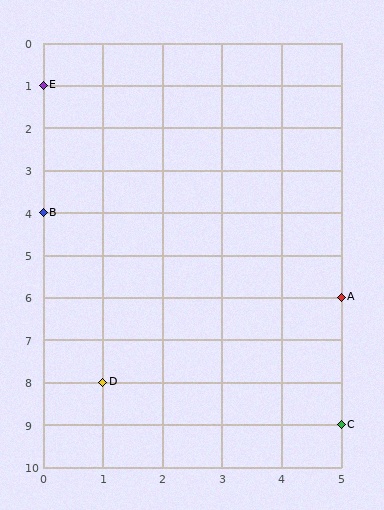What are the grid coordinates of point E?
Point E is at grid coordinates (0, 1).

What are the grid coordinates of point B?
Point B is at grid coordinates (0, 4).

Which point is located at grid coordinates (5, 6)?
Point A is at (5, 6).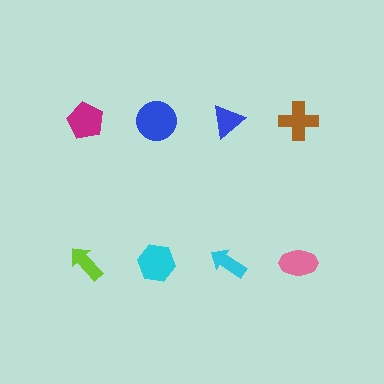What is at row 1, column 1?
A magenta pentagon.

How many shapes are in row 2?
4 shapes.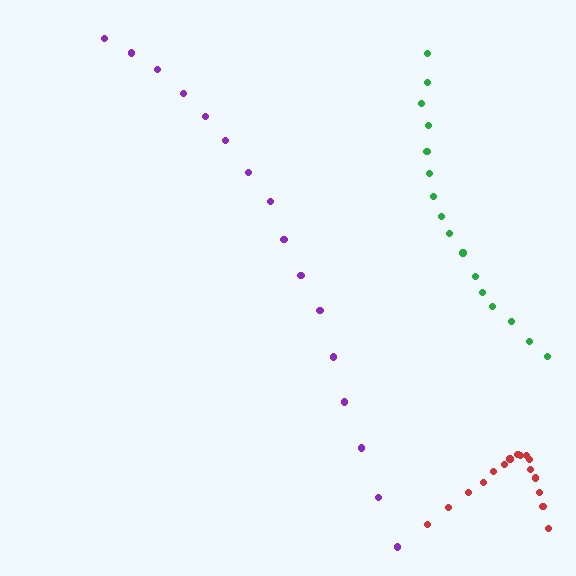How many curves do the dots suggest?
There are 3 distinct paths.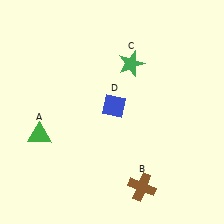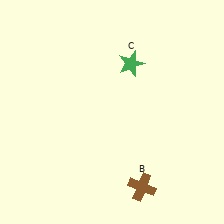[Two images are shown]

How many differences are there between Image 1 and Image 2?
There are 2 differences between the two images.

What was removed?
The green triangle (A), the blue diamond (D) were removed in Image 2.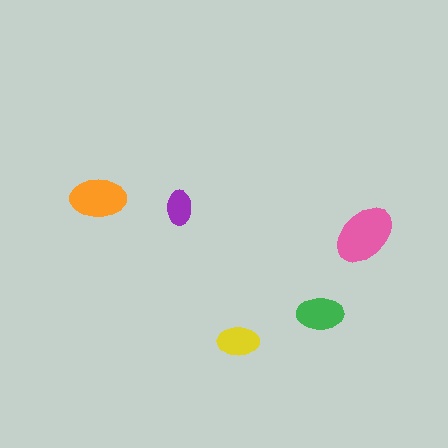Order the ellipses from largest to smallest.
the pink one, the orange one, the green one, the yellow one, the purple one.